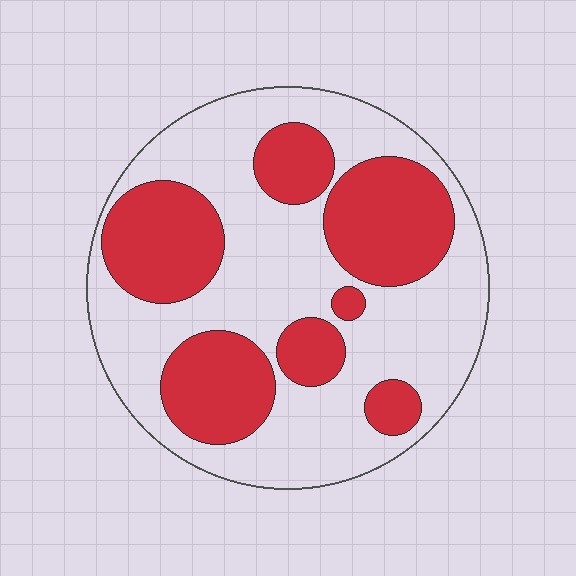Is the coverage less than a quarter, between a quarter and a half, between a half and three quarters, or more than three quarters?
Between a quarter and a half.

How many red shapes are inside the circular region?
7.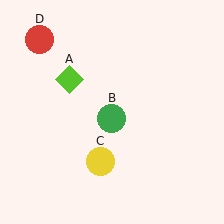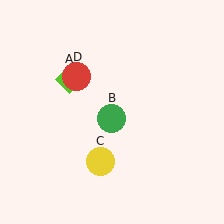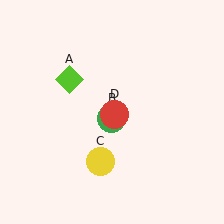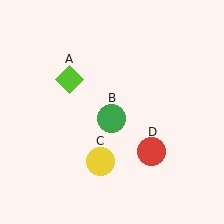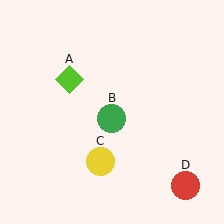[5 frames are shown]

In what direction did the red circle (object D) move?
The red circle (object D) moved down and to the right.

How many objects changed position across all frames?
1 object changed position: red circle (object D).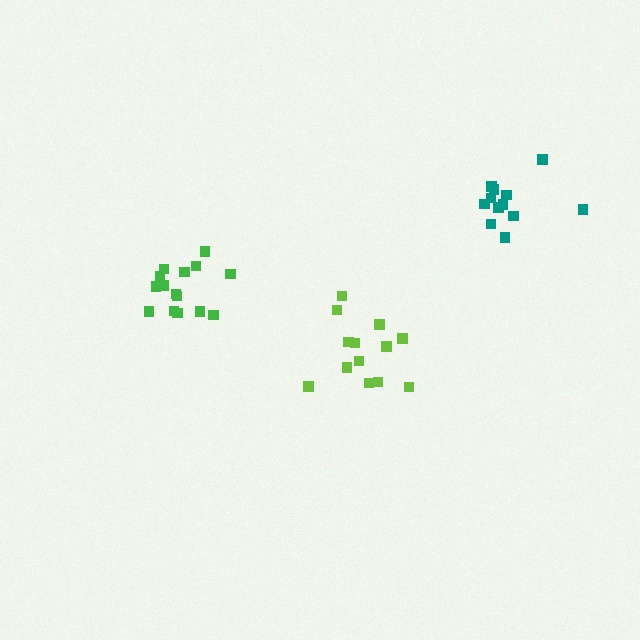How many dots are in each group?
Group 1: 12 dots, Group 2: 15 dots, Group 3: 13 dots (40 total).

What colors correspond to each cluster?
The clusters are colored: teal, green, lime.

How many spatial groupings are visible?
There are 3 spatial groupings.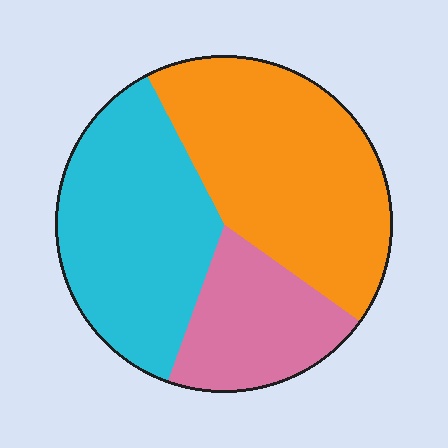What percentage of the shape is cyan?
Cyan covers about 35% of the shape.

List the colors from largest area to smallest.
From largest to smallest: orange, cyan, pink.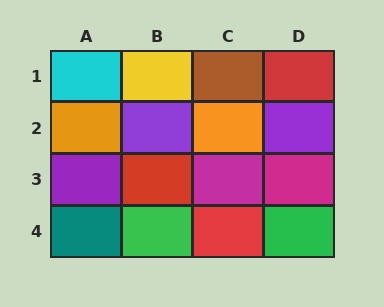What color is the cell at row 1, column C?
Brown.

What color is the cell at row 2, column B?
Purple.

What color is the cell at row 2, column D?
Purple.